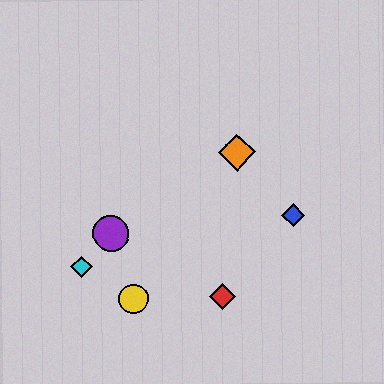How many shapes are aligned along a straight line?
3 shapes (the green circle, the yellow circle, the orange diamond) are aligned along a straight line.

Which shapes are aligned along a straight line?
The green circle, the yellow circle, the orange diamond are aligned along a straight line.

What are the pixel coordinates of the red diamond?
The red diamond is at (223, 296).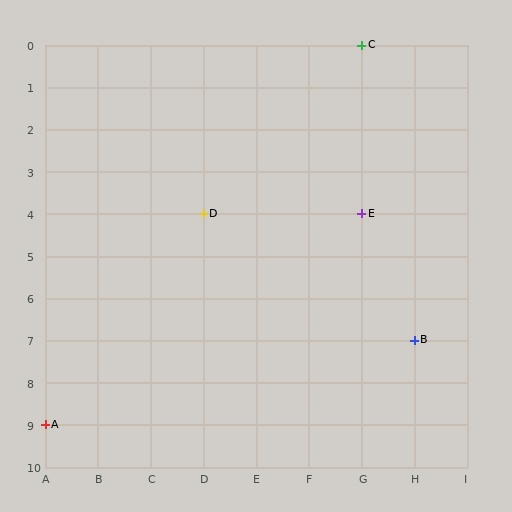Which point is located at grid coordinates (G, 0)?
Point C is at (G, 0).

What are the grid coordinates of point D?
Point D is at grid coordinates (D, 4).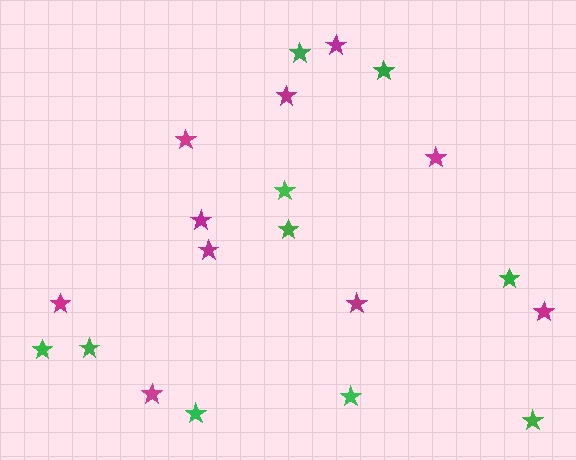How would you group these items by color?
There are 2 groups: one group of green stars (10) and one group of magenta stars (10).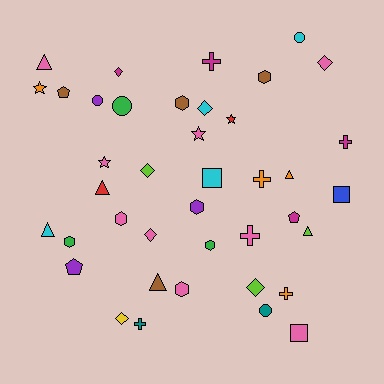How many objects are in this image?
There are 40 objects.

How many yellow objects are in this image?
There is 1 yellow object.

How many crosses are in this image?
There are 6 crosses.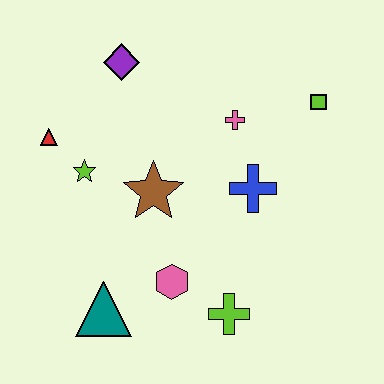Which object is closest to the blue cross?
The pink cross is closest to the blue cross.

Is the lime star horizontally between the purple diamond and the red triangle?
Yes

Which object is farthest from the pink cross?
The teal triangle is farthest from the pink cross.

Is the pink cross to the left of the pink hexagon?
No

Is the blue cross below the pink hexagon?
No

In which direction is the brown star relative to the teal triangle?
The brown star is above the teal triangle.